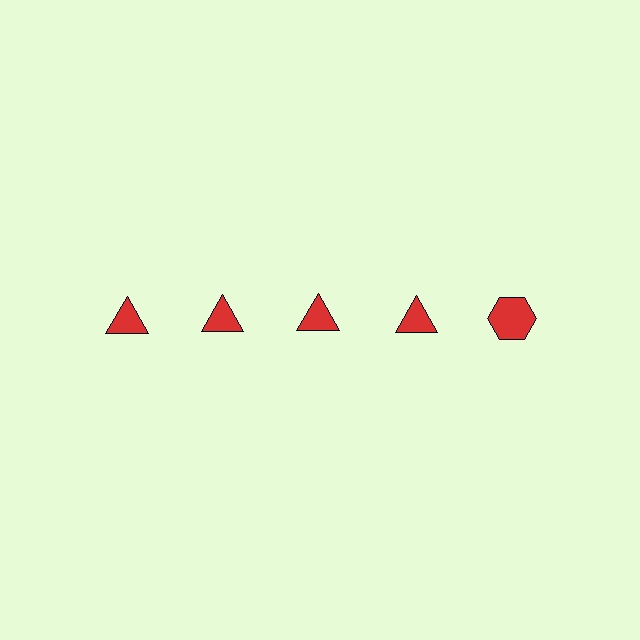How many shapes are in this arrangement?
There are 5 shapes arranged in a grid pattern.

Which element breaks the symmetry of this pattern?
The red hexagon in the top row, rightmost column breaks the symmetry. All other shapes are red triangles.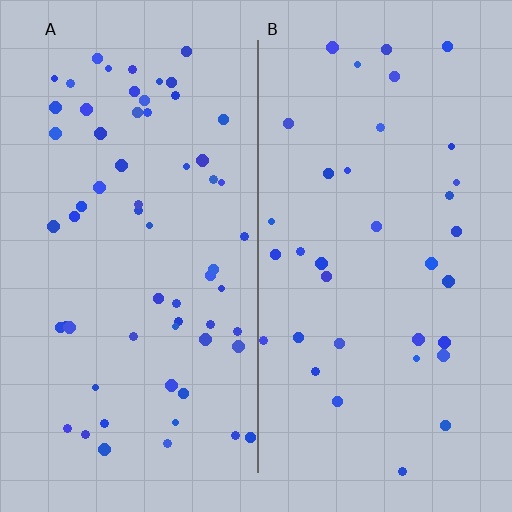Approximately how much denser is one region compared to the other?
Approximately 1.8× — region A over region B.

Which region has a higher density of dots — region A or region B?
A (the left).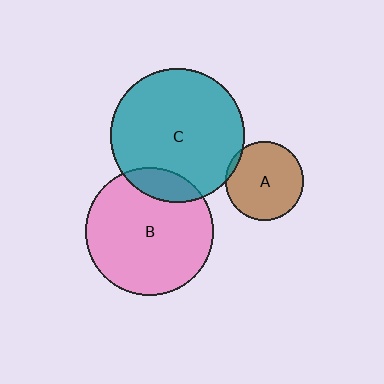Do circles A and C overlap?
Yes.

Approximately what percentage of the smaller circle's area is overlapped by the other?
Approximately 5%.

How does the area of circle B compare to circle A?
Approximately 2.7 times.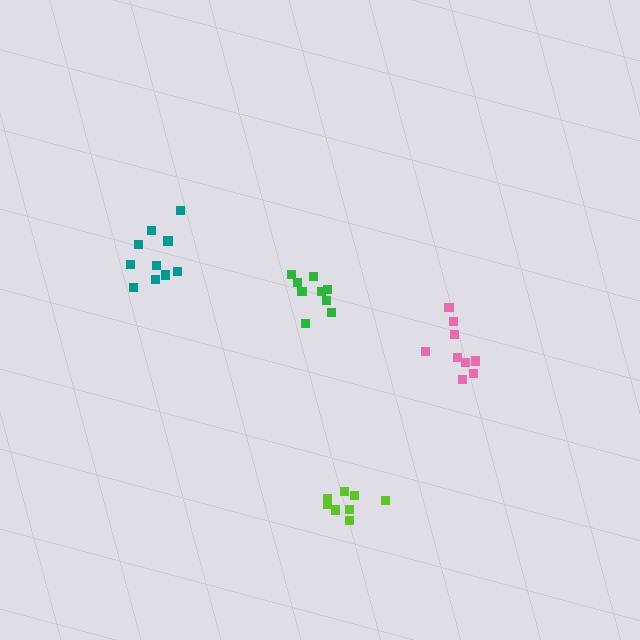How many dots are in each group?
Group 1: 8 dots, Group 2: 9 dots, Group 3: 9 dots, Group 4: 10 dots (36 total).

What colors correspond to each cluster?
The clusters are colored: lime, pink, green, teal.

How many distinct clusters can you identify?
There are 4 distinct clusters.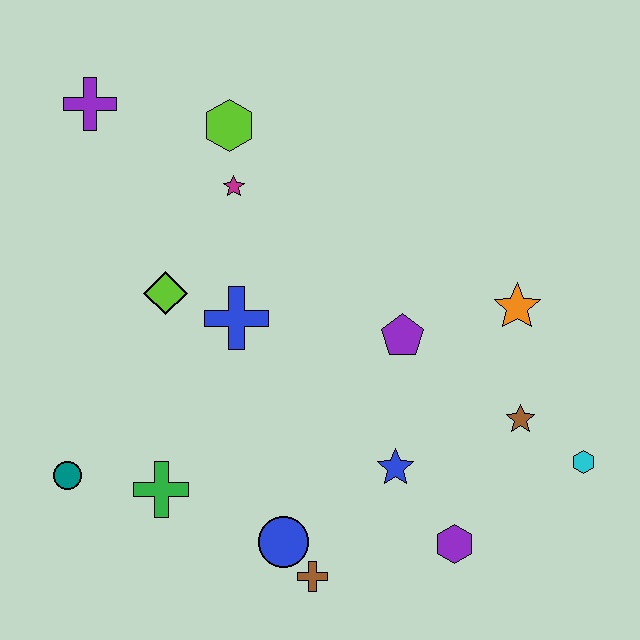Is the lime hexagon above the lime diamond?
Yes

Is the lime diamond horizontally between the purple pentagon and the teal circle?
Yes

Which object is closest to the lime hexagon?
The magenta star is closest to the lime hexagon.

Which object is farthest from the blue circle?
The purple cross is farthest from the blue circle.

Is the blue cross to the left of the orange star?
Yes